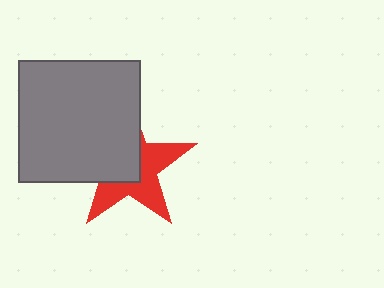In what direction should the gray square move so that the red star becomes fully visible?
The gray square should move toward the upper-left. That is the shortest direction to clear the overlap and leave the red star fully visible.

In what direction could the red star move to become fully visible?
The red star could move toward the lower-right. That would shift it out from behind the gray square entirely.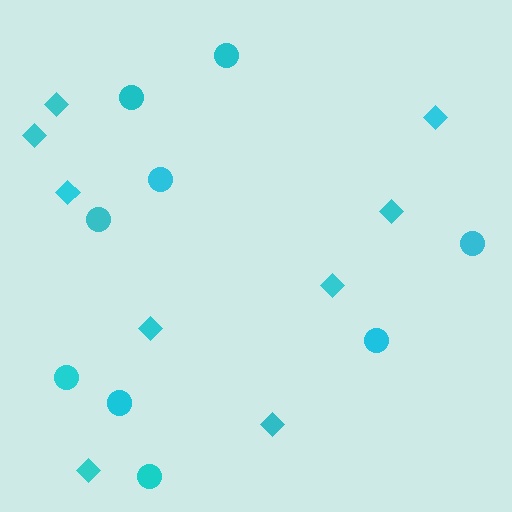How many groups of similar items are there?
There are 2 groups: one group of diamonds (9) and one group of circles (9).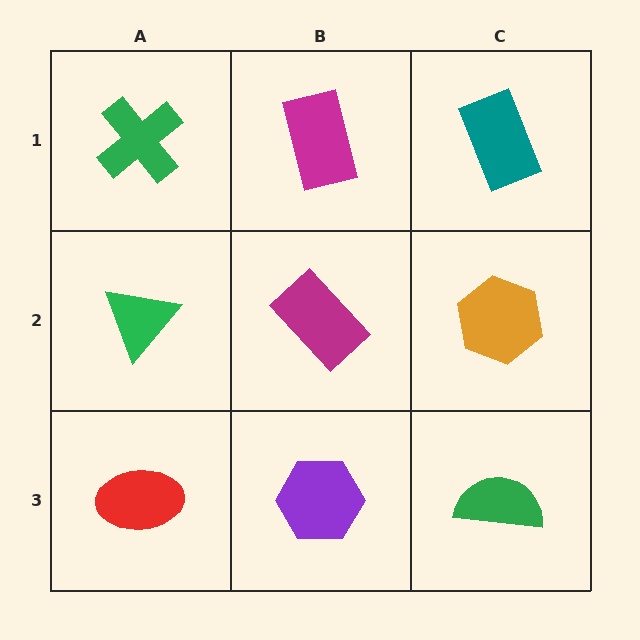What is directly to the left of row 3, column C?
A purple hexagon.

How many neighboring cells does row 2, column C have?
3.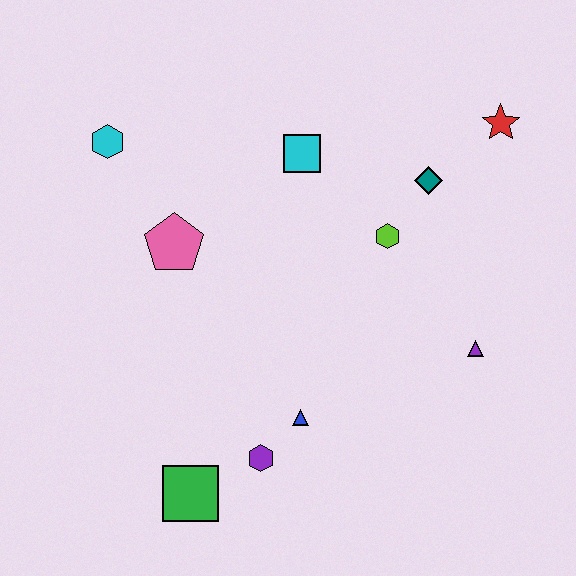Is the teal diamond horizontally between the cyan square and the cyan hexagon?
No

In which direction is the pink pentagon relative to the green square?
The pink pentagon is above the green square.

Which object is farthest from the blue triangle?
The red star is farthest from the blue triangle.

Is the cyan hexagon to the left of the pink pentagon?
Yes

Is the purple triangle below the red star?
Yes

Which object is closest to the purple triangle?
The lime hexagon is closest to the purple triangle.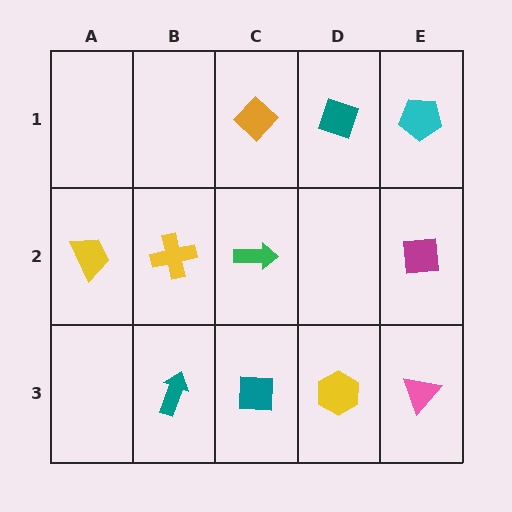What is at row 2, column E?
A magenta square.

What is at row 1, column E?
A cyan pentagon.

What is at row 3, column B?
A teal arrow.